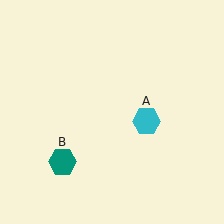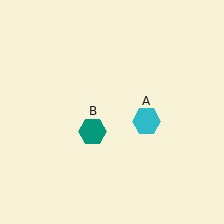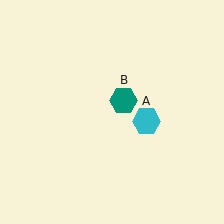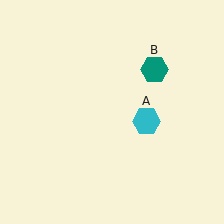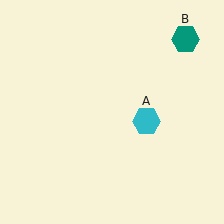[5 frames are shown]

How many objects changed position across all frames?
1 object changed position: teal hexagon (object B).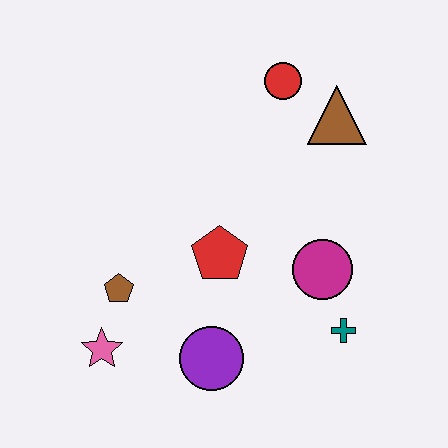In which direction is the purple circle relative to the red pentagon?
The purple circle is below the red pentagon.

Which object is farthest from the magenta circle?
The pink star is farthest from the magenta circle.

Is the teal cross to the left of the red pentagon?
No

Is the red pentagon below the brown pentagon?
No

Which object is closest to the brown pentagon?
The pink star is closest to the brown pentagon.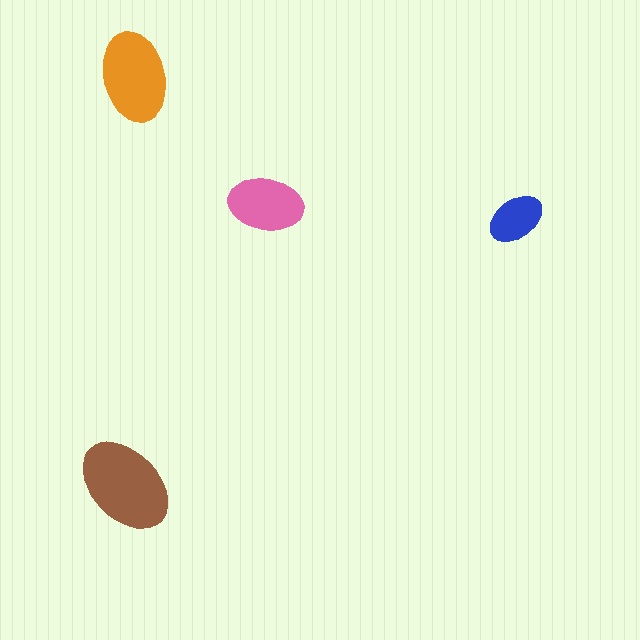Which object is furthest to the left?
The brown ellipse is leftmost.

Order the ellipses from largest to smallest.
the brown one, the orange one, the pink one, the blue one.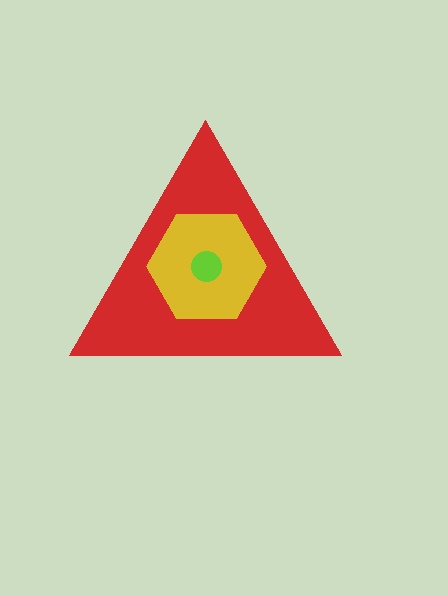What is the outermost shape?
The red triangle.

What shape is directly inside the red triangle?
The yellow hexagon.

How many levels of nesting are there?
3.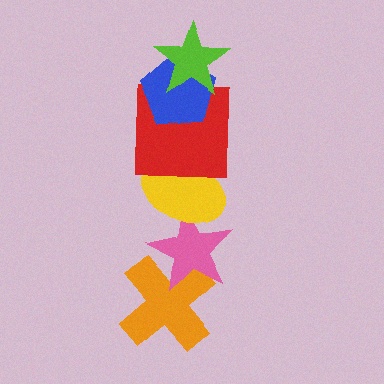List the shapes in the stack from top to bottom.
From top to bottom: the lime star, the blue pentagon, the red square, the yellow ellipse, the pink star, the orange cross.